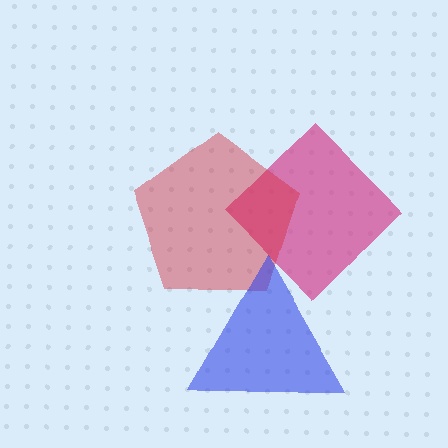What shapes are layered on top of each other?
The layered shapes are: a magenta diamond, a red pentagon, a blue triangle.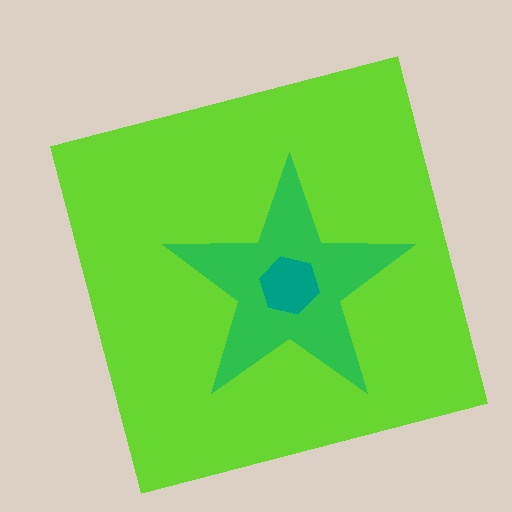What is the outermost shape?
The lime square.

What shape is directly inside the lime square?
The green star.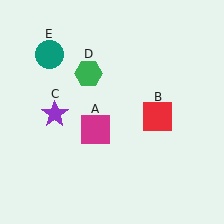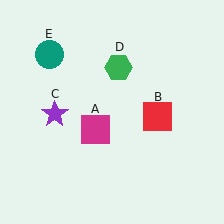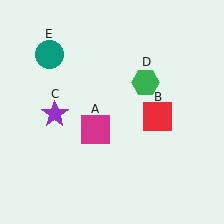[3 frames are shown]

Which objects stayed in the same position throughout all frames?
Magenta square (object A) and red square (object B) and purple star (object C) and teal circle (object E) remained stationary.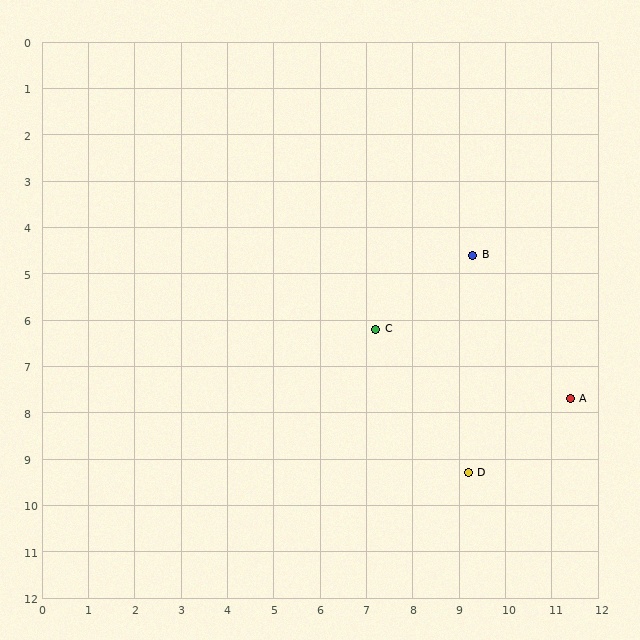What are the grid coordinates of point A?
Point A is at approximately (11.4, 7.7).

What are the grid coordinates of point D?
Point D is at approximately (9.2, 9.3).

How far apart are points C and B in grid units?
Points C and B are about 2.6 grid units apart.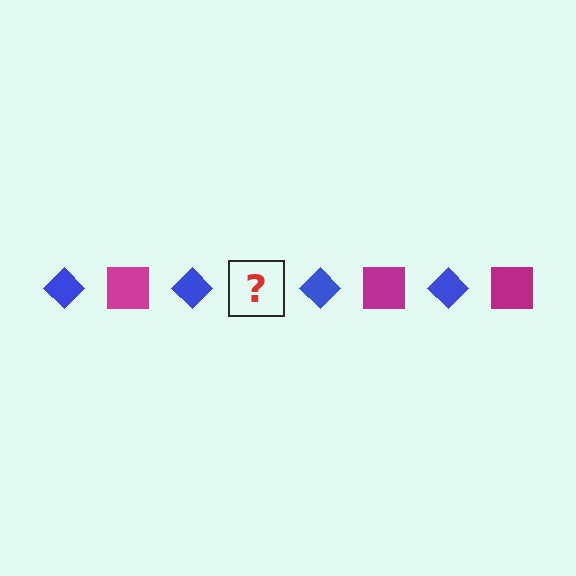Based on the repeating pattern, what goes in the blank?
The blank should be a magenta square.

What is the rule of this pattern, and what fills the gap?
The rule is that the pattern alternates between blue diamond and magenta square. The gap should be filled with a magenta square.